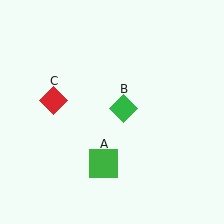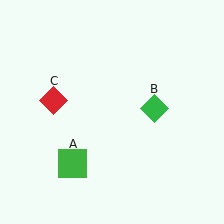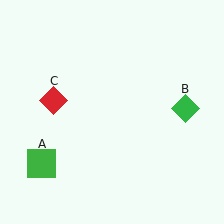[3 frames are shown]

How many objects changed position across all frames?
2 objects changed position: green square (object A), green diamond (object B).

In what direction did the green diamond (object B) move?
The green diamond (object B) moved right.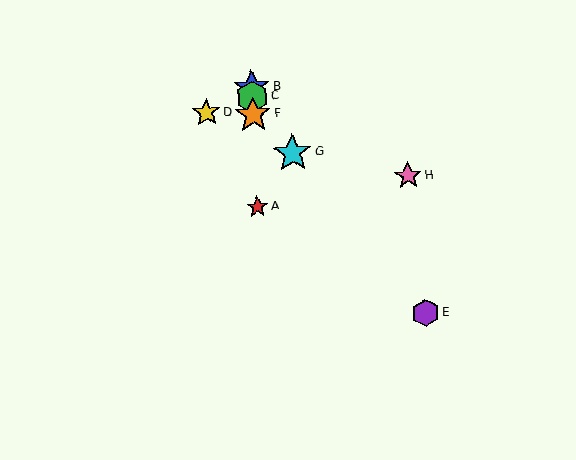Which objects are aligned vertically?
Objects A, B, C, F are aligned vertically.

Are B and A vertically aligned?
Yes, both are at x≈252.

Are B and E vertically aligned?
No, B is at x≈252 and E is at x≈426.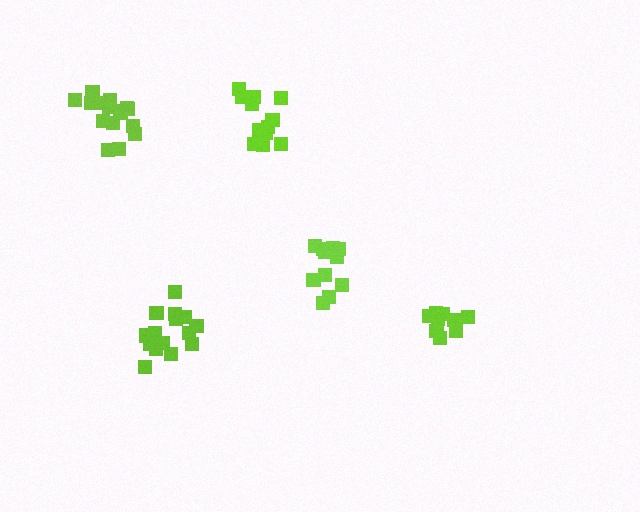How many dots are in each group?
Group 1: 16 dots, Group 2: 11 dots, Group 3: 10 dots, Group 4: 15 dots, Group 5: 12 dots (64 total).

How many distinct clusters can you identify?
There are 5 distinct clusters.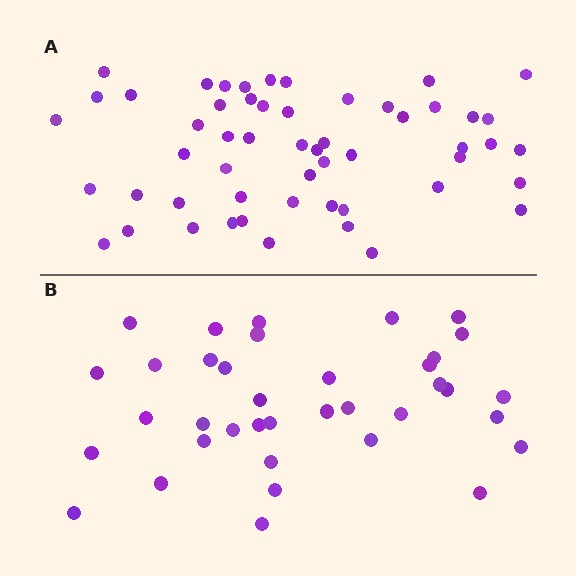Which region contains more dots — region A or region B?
Region A (the top region) has more dots.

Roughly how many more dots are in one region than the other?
Region A has approximately 15 more dots than region B.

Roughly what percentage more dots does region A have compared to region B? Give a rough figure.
About 45% more.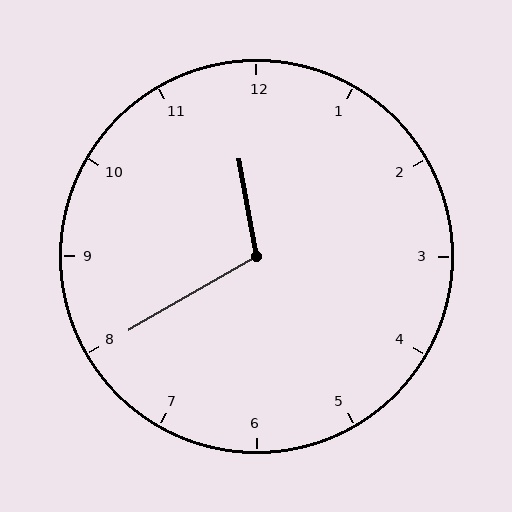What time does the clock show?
11:40.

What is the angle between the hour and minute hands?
Approximately 110 degrees.